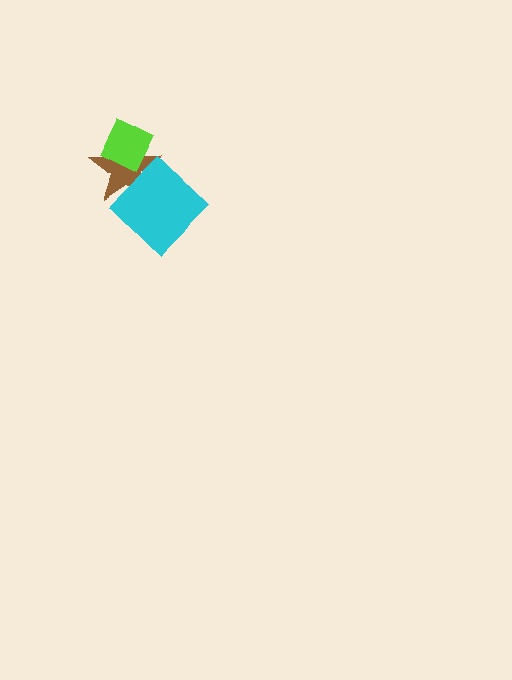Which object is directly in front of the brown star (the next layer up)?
The lime diamond is directly in front of the brown star.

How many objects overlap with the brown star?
2 objects overlap with the brown star.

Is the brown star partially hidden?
Yes, it is partially covered by another shape.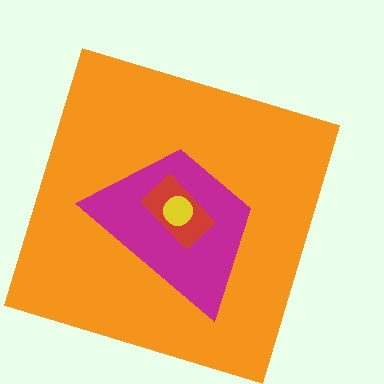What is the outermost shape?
The orange square.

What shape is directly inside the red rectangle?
The yellow circle.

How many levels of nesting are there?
4.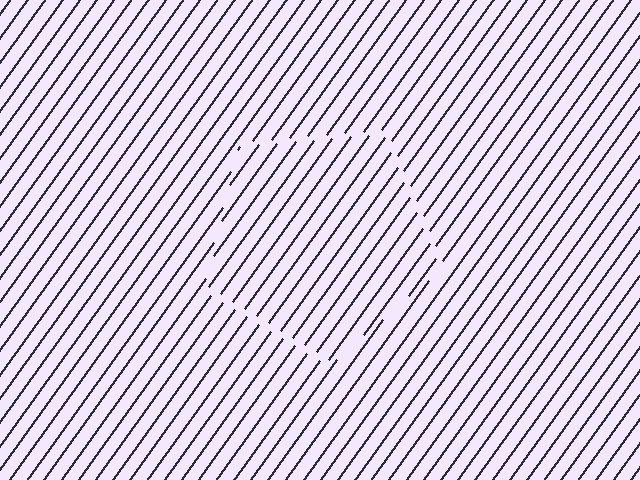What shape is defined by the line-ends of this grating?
An illusory pentagon. The interior of the shape contains the same grating, shifted by half a period — the contour is defined by the phase discontinuity where line-ends from the inner and outer gratings abut.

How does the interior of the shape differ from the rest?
The interior of the shape contains the same grating, shifted by half a period — the contour is defined by the phase discontinuity where line-ends from the inner and outer gratings abut.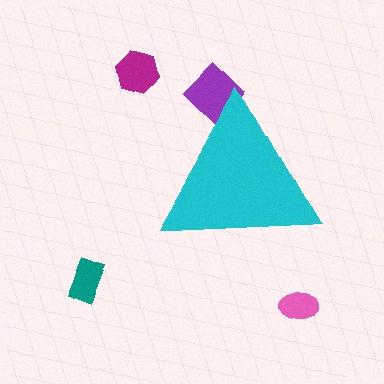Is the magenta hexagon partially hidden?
No, the magenta hexagon is fully visible.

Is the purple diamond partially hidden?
Yes, the purple diamond is partially hidden behind the cyan triangle.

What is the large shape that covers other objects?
A cyan triangle.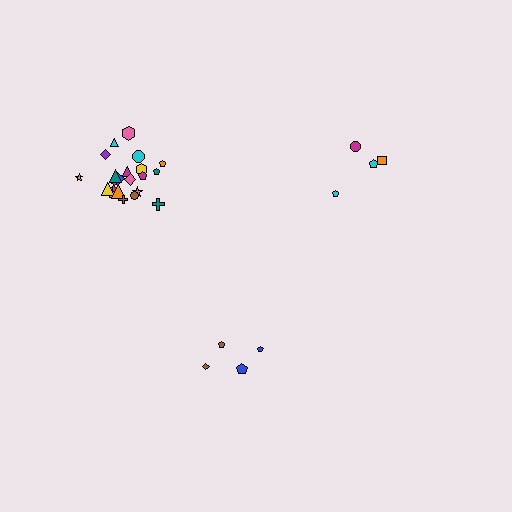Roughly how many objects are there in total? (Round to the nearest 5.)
Roughly 30 objects in total.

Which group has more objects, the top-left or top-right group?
The top-left group.